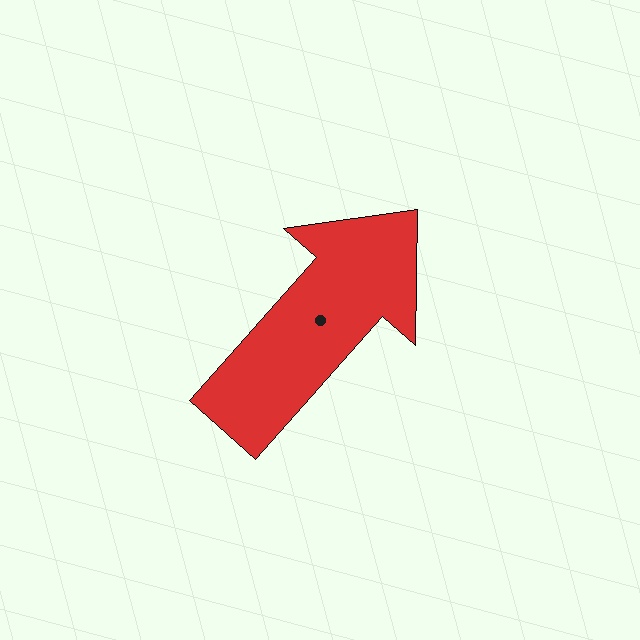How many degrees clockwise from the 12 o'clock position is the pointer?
Approximately 42 degrees.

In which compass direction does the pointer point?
Northeast.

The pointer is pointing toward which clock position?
Roughly 1 o'clock.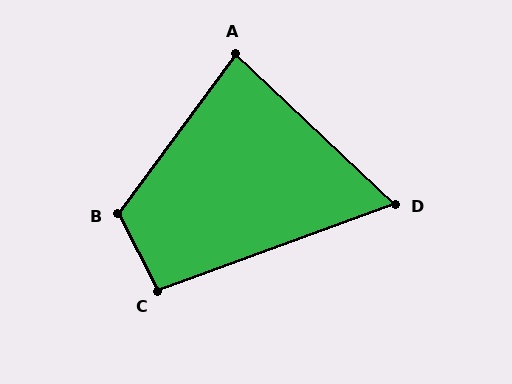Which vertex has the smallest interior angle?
D, at approximately 63 degrees.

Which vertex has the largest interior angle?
B, at approximately 117 degrees.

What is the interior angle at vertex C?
Approximately 97 degrees (obtuse).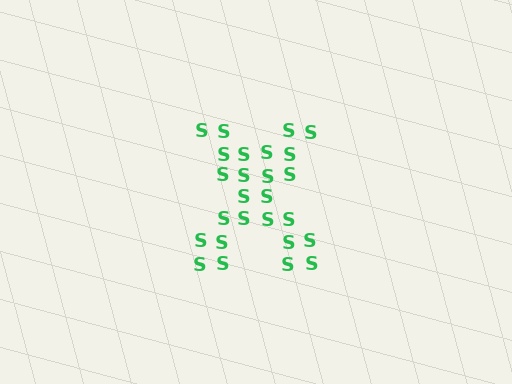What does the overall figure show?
The overall figure shows the letter X.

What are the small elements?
The small elements are letter S's.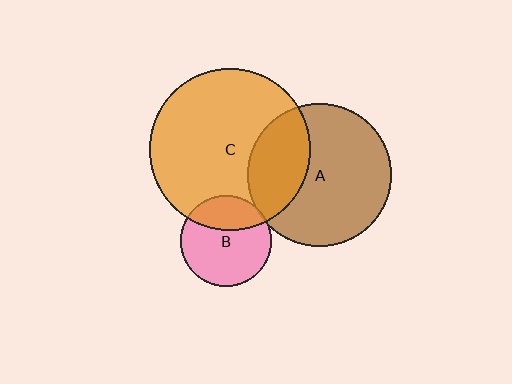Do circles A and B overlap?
Yes.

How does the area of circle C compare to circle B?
Approximately 3.1 times.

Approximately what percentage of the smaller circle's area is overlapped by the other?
Approximately 5%.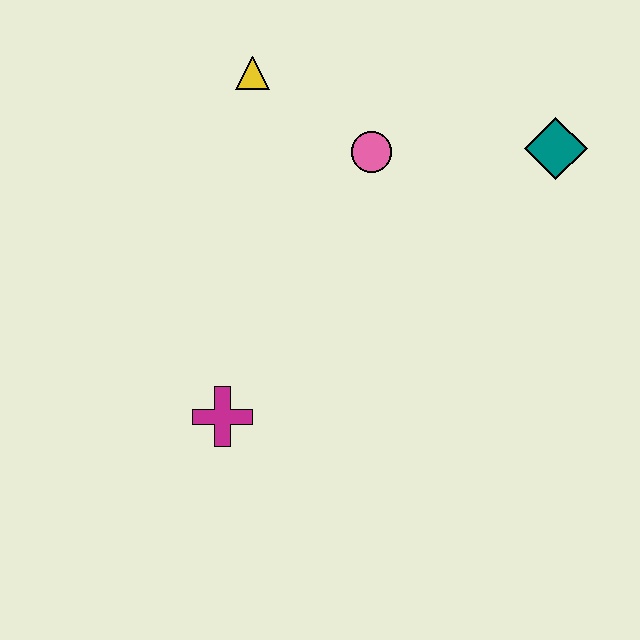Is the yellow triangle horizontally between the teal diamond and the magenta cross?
Yes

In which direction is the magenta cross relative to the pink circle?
The magenta cross is below the pink circle.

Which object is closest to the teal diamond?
The pink circle is closest to the teal diamond.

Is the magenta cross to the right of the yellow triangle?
No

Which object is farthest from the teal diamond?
The magenta cross is farthest from the teal diamond.